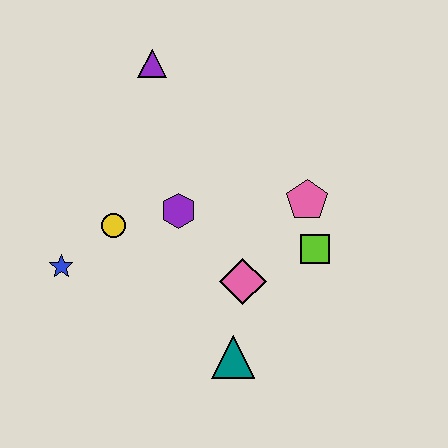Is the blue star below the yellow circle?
Yes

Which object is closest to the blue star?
The yellow circle is closest to the blue star.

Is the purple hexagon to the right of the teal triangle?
No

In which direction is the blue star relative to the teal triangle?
The blue star is to the left of the teal triangle.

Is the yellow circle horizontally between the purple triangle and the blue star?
Yes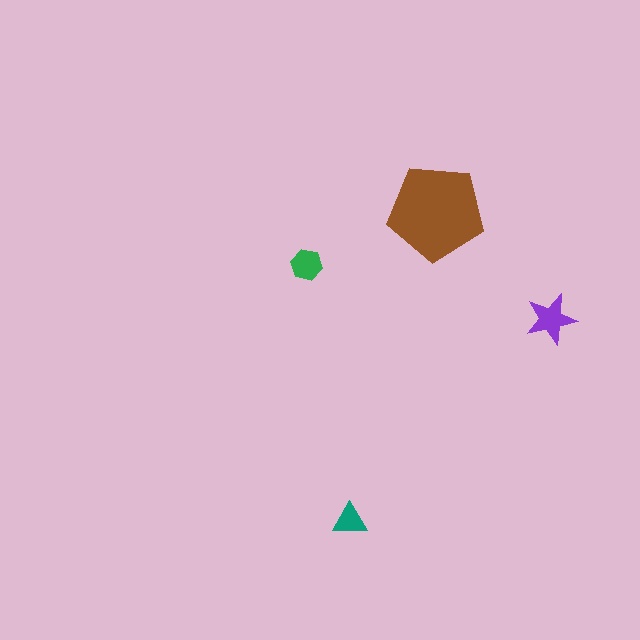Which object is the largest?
The brown pentagon.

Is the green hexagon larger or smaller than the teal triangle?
Larger.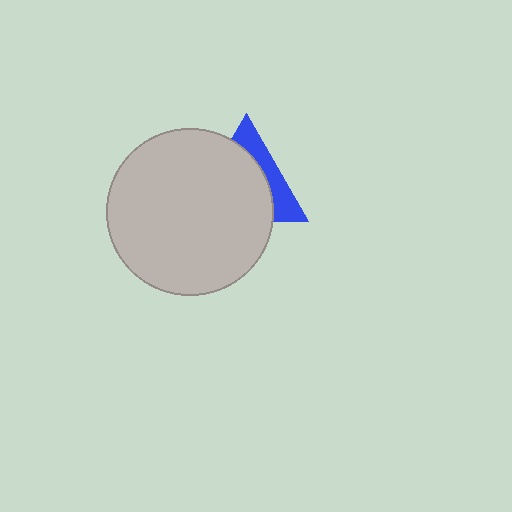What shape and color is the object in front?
The object in front is a light gray circle.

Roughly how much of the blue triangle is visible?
A small part of it is visible (roughly 33%).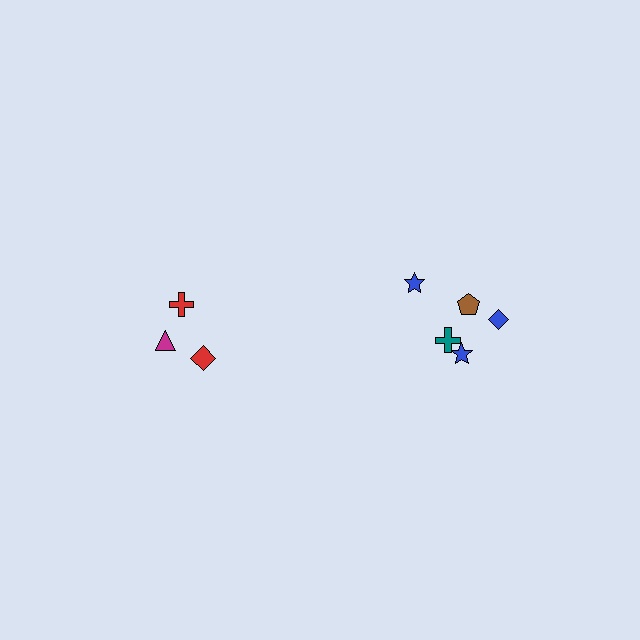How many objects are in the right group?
There are 5 objects.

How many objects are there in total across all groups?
There are 8 objects.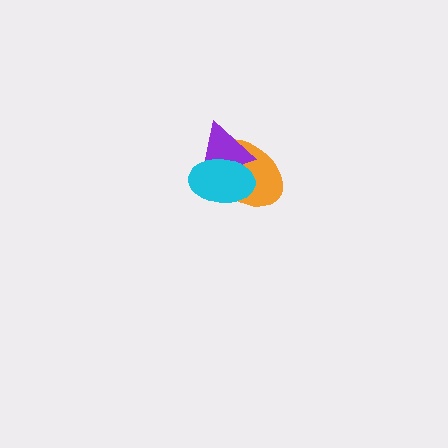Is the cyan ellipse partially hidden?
No, no other shape covers it.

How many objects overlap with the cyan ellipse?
2 objects overlap with the cyan ellipse.